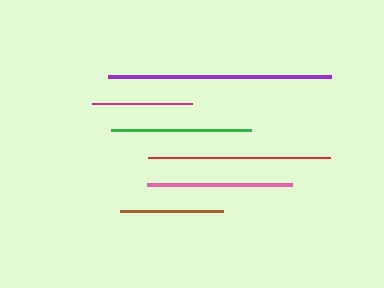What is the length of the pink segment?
The pink segment is approximately 146 pixels long.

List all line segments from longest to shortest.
From longest to shortest: purple, red, pink, green, brown, magenta.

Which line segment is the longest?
The purple line is the longest at approximately 223 pixels.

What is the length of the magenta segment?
The magenta segment is approximately 100 pixels long.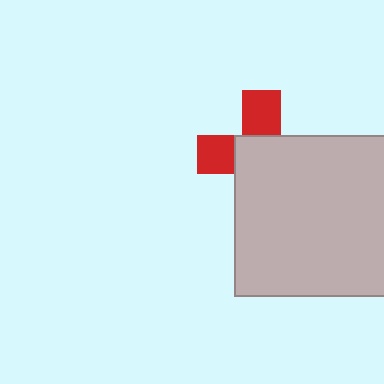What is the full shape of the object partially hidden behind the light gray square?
The partially hidden object is a red cross.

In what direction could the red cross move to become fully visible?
The red cross could move toward the upper-left. That would shift it out from behind the light gray square entirely.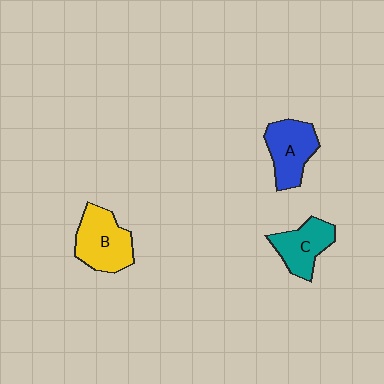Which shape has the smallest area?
Shape C (teal).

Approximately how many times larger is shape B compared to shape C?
Approximately 1.3 times.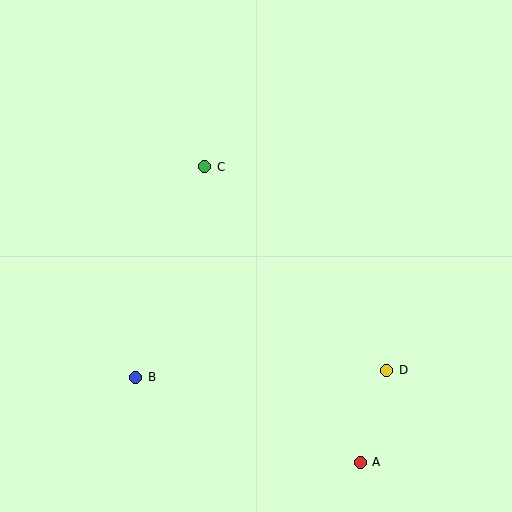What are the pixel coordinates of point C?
Point C is at (205, 167).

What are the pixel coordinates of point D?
Point D is at (387, 370).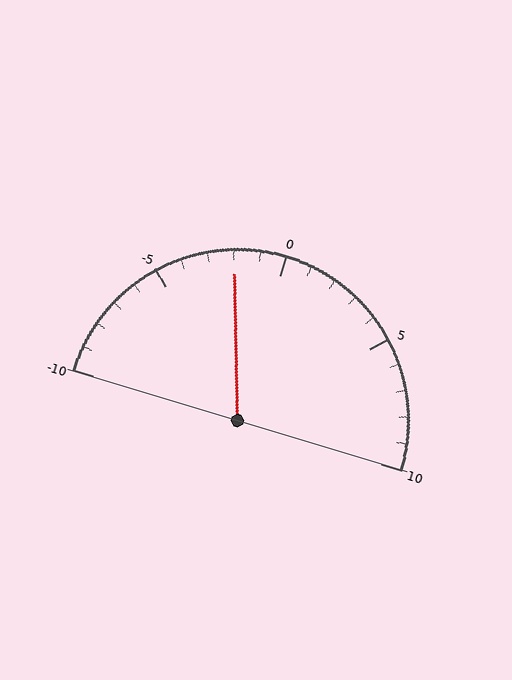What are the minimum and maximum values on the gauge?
The gauge ranges from -10 to 10.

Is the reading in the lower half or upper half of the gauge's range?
The reading is in the lower half of the range (-10 to 10).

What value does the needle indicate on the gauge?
The needle indicates approximately -2.